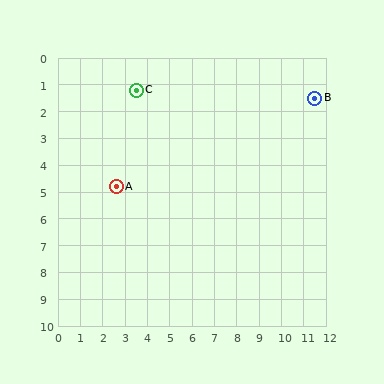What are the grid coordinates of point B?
Point B is at approximately (11.5, 1.5).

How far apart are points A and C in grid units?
Points A and C are about 3.7 grid units apart.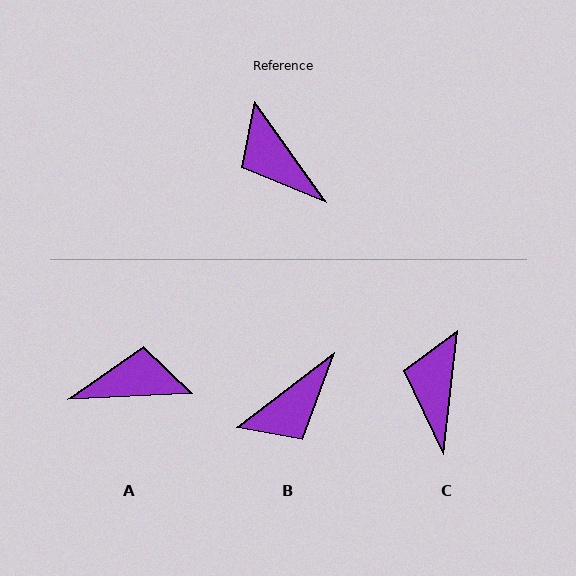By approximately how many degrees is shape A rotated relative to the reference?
Approximately 123 degrees clockwise.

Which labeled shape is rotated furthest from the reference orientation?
A, about 123 degrees away.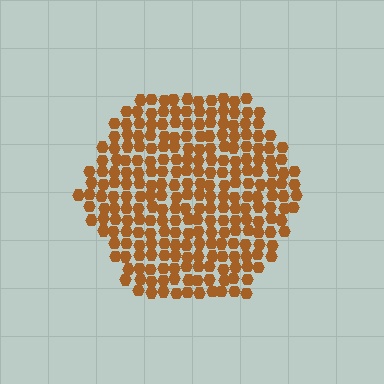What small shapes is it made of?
It is made of small hexagons.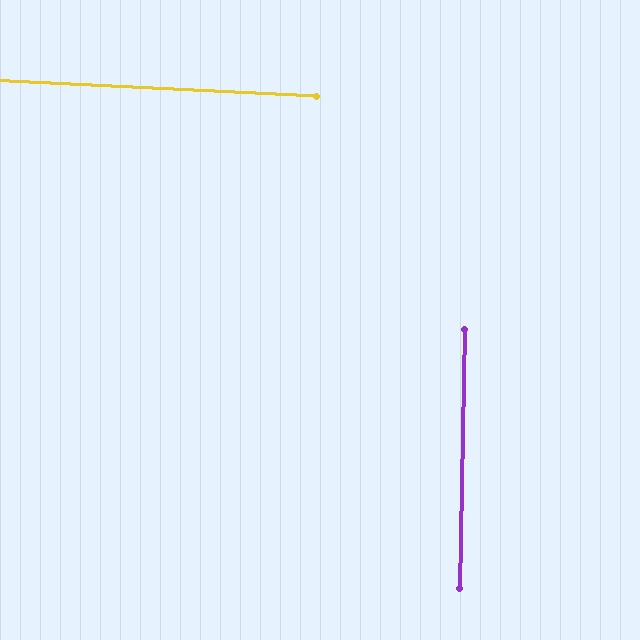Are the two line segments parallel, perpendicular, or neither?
Perpendicular — they meet at approximately 88°.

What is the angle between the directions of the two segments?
Approximately 88 degrees.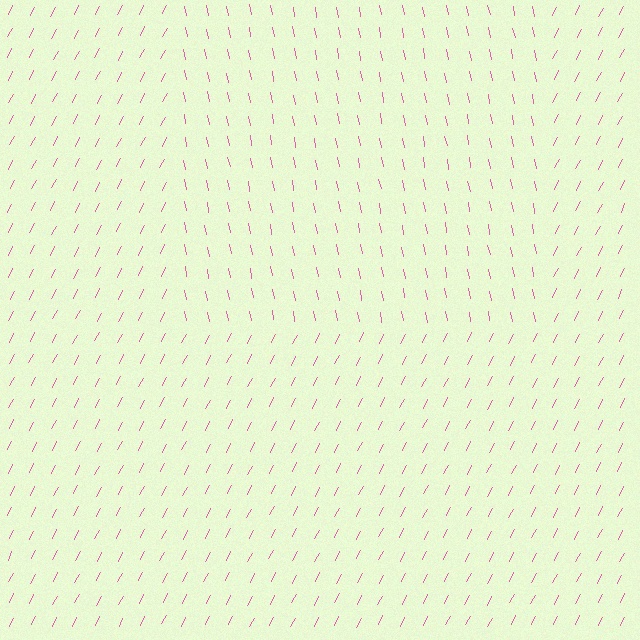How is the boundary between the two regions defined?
The boundary is defined purely by a change in line orientation (approximately 38 degrees difference). All lines are the same color and thickness.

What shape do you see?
I see a rectangle.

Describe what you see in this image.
The image is filled with small pink line segments. A rectangle region in the image has lines oriented differently from the surrounding lines, creating a visible texture boundary.